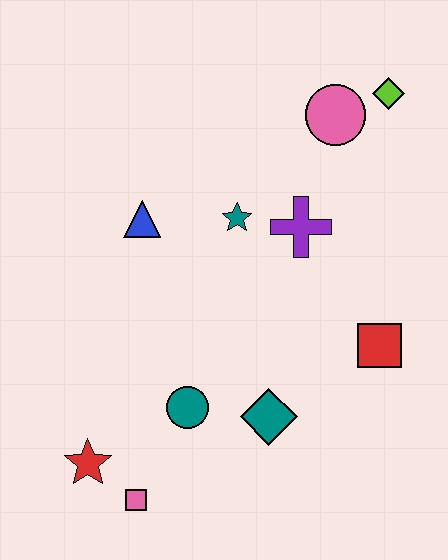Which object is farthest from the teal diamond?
The lime diamond is farthest from the teal diamond.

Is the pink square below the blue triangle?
Yes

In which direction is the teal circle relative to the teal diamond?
The teal circle is to the left of the teal diamond.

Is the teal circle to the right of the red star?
Yes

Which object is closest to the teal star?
The purple cross is closest to the teal star.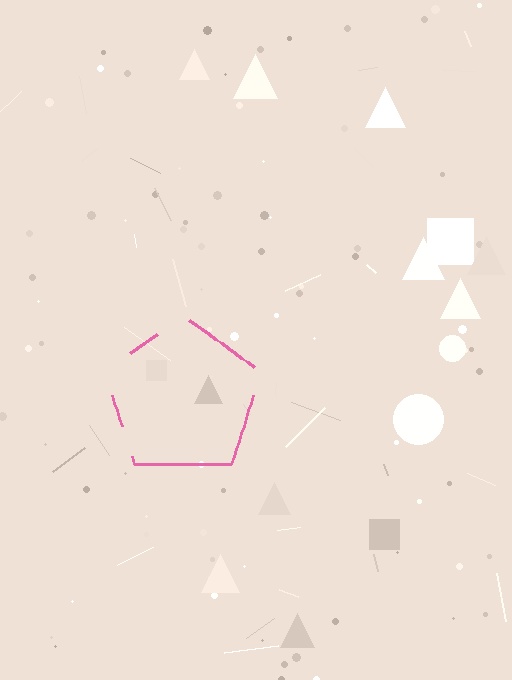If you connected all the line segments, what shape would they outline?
They would outline a pentagon.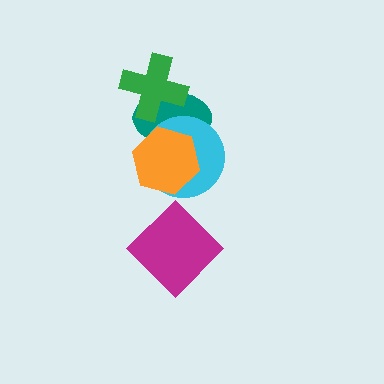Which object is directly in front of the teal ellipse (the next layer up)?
The cyan circle is directly in front of the teal ellipse.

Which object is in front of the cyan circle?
The orange hexagon is in front of the cyan circle.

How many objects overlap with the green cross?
1 object overlaps with the green cross.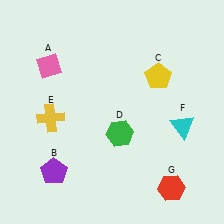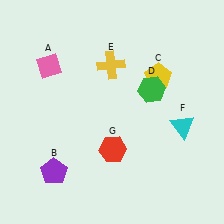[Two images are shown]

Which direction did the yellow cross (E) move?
The yellow cross (E) moved right.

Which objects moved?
The objects that moved are: the green hexagon (D), the yellow cross (E), the red hexagon (G).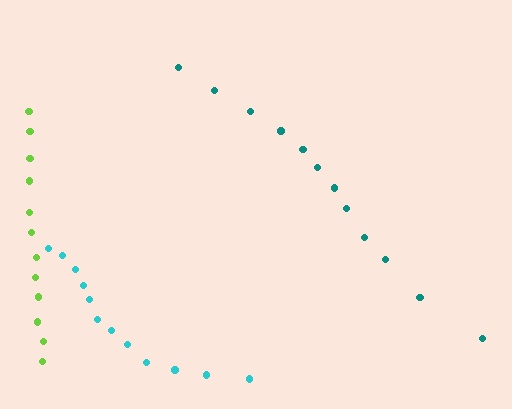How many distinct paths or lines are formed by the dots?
There are 3 distinct paths.